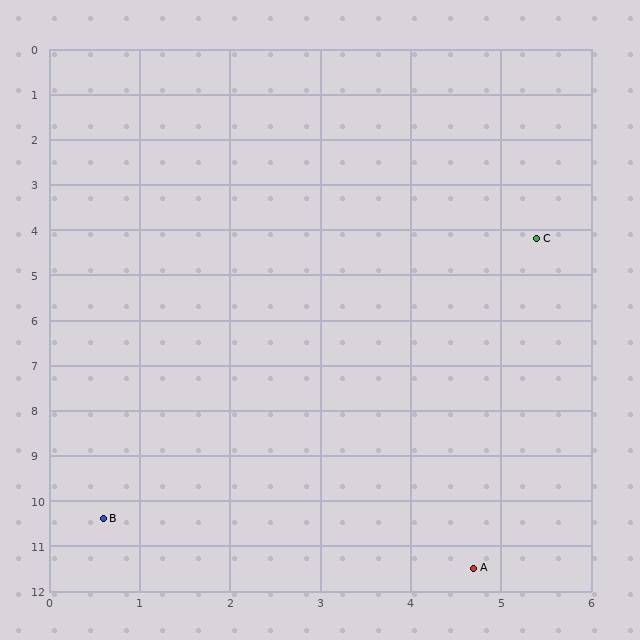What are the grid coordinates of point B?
Point B is at approximately (0.6, 10.4).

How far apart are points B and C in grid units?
Points B and C are about 7.8 grid units apart.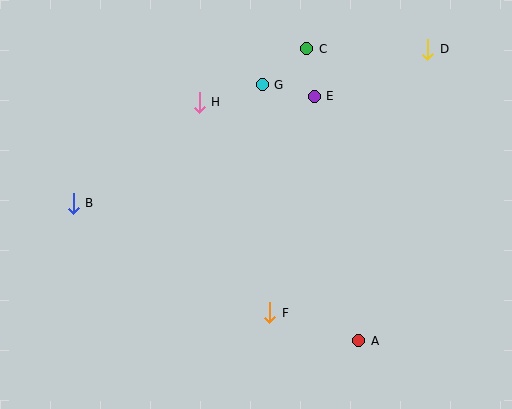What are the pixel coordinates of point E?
Point E is at (314, 96).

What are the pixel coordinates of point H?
Point H is at (199, 102).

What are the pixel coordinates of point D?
Point D is at (428, 49).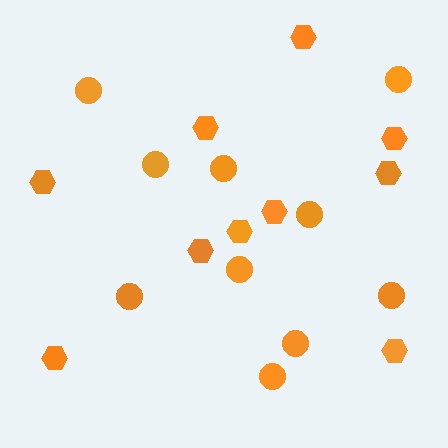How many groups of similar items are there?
There are 2 groups: one group of circles (10) and one group of hexagons (10).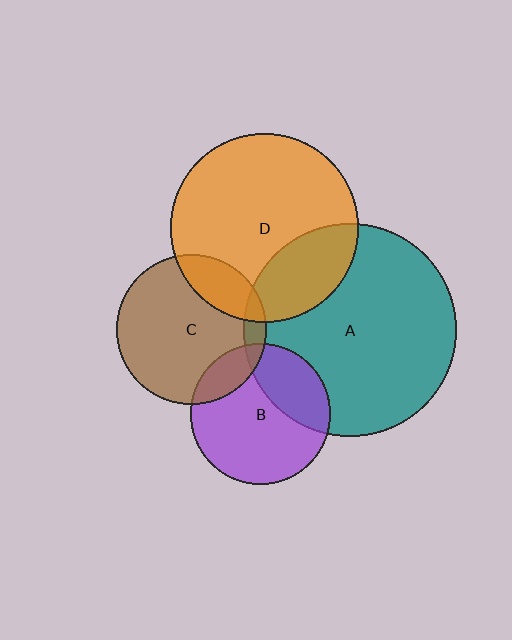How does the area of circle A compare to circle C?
Approximately 2.0 times.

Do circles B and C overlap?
Yes.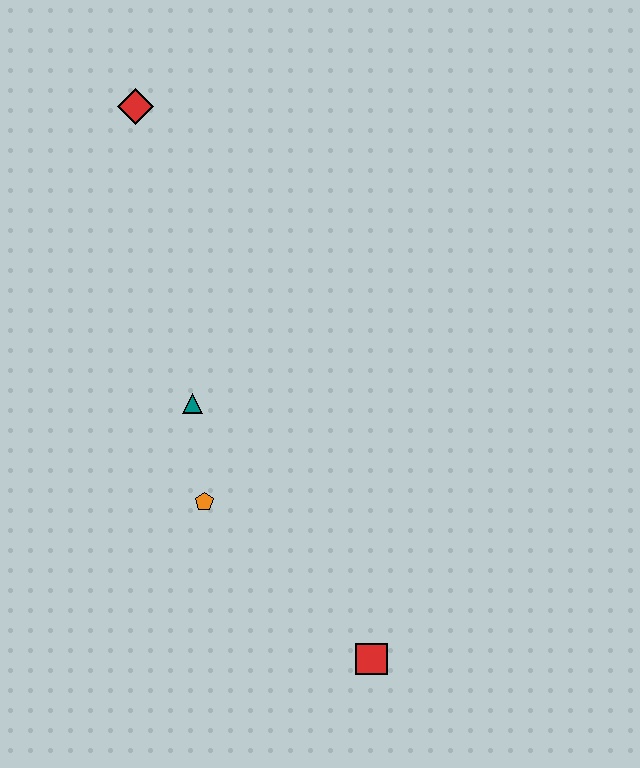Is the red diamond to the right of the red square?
No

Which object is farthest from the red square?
The red diamond is farthest from the red square.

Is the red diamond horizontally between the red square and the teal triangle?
No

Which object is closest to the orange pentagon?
The teal triangle is closest to the orange pentagon.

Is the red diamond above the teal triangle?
Yes